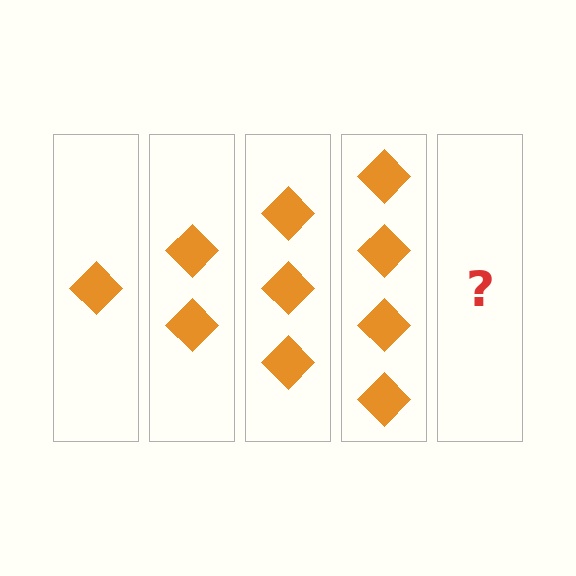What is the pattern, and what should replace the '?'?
The pattern is that each step adds one more diamond. The '?' should be 5 diamonds.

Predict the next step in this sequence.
The next step is 5 diamonds.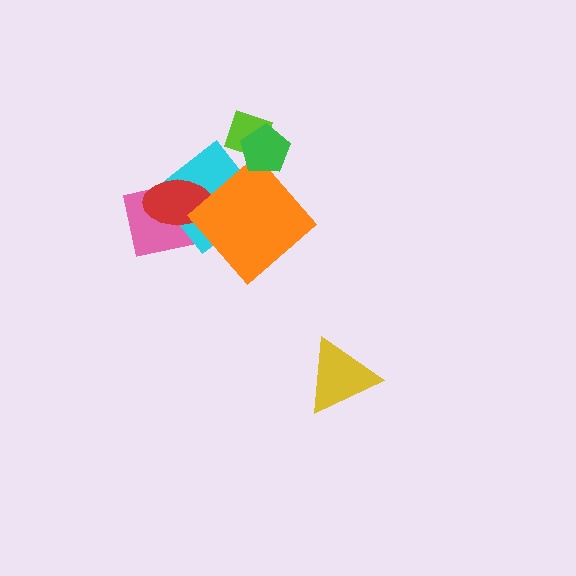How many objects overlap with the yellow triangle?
0 objects overlap with the yellow triangle.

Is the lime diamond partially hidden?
Yes, it is partially covered by another shape.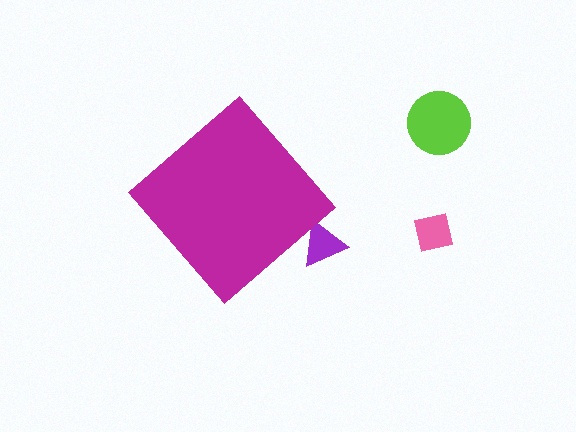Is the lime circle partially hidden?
No, the lime circle is fully visible.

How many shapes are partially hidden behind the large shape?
1 shape is partially hidden.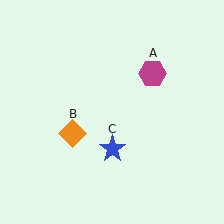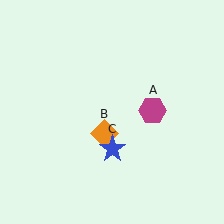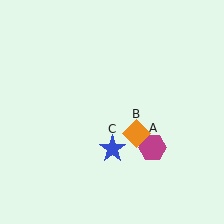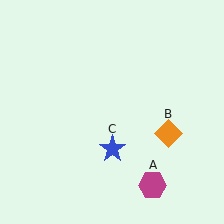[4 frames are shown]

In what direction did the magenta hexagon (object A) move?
The magenta hexagon (object A) moved down.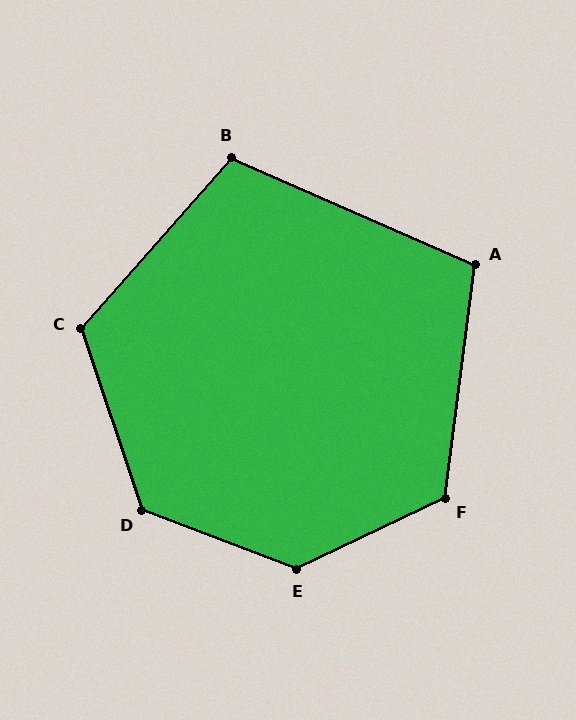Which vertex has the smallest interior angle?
A, at approximately 107 degrees.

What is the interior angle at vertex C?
Approximately 120 degrees (obtuse).